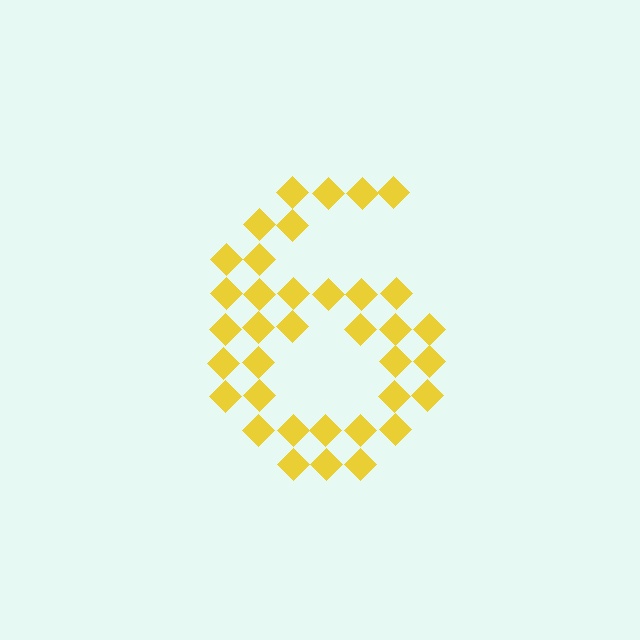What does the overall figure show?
The overall figure shows the digit 6.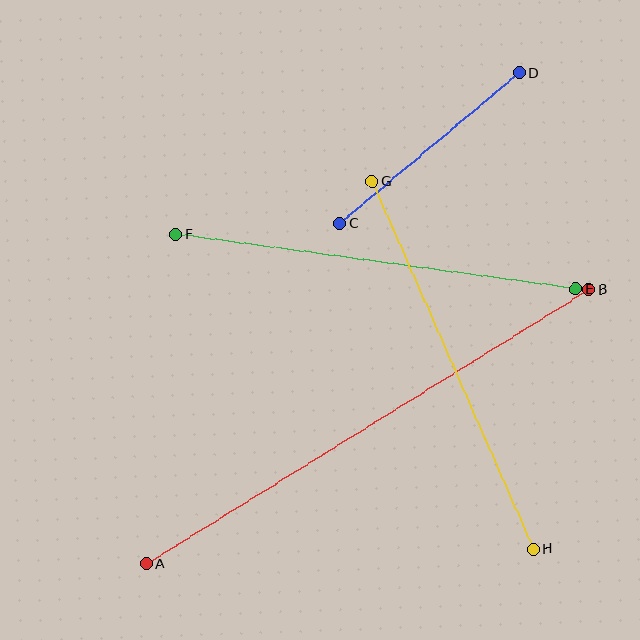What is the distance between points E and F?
The distance is approximately 404 pixels.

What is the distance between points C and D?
The distance is approximately 234 pixels.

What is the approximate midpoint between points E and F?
The midpoint is at approximately (376, 262) pixels.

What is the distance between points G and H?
The distance is approximately 402 pixels.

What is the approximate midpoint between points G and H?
The midpoint is at approximately (453, 365) pixels.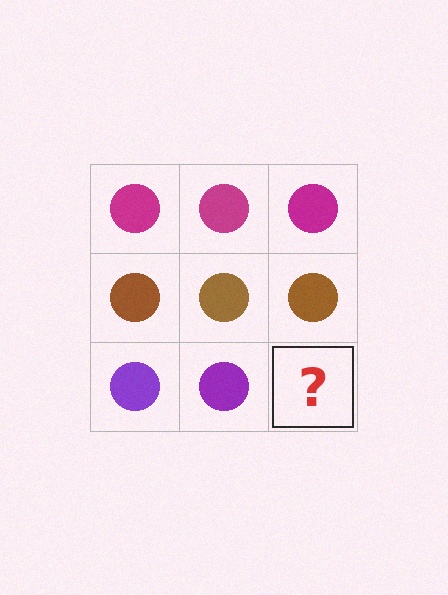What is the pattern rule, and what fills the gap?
The rule is that each row has a consistent color. The gap should be filled with a purple circle.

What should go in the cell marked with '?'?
The missing cell should contain a purple circle.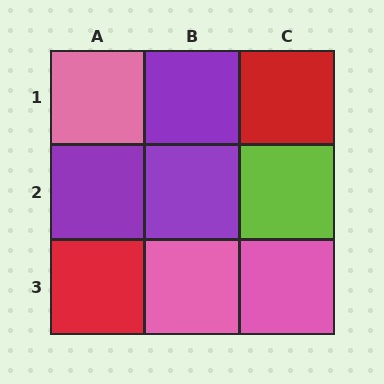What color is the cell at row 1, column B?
Purple.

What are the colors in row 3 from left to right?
Red, pink, pink.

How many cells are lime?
1 cell is lime.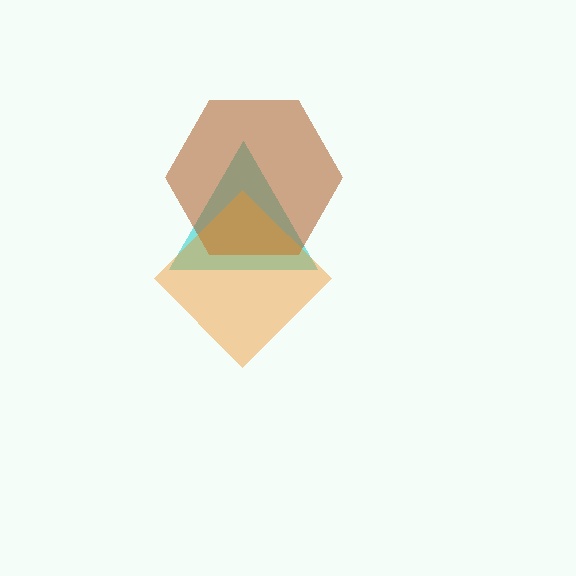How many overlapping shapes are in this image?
There are 3 overlapping shapes in the image.